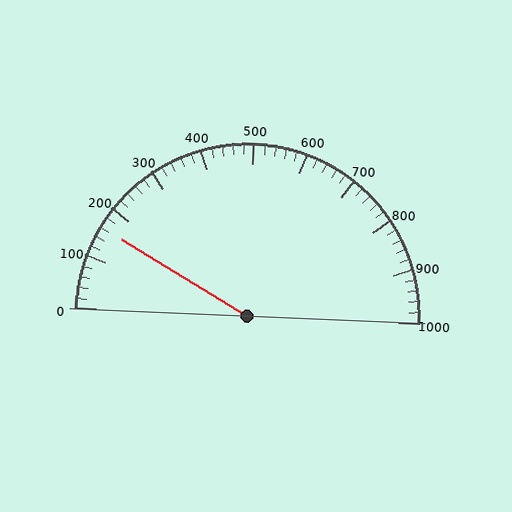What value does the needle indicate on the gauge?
The needle indicates approximately 160.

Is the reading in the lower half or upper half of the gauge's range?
The reading is in the lower half of the range (0 to 1000).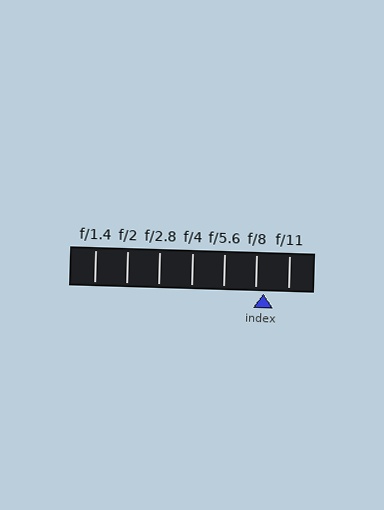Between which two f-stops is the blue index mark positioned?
The index mark is between f/8 and f/11.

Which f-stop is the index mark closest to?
The index mark is closest to f/8.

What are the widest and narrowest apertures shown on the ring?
The widest aperture shown is f/1.4 and the narrowest is f/11.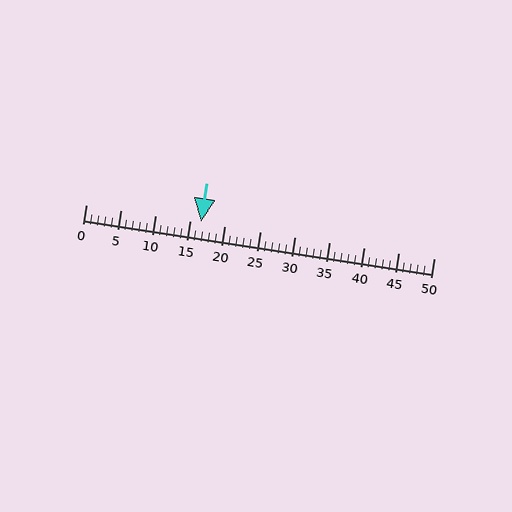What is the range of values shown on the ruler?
The ruler shows values from 0 to 50.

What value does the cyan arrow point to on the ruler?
The cyan arrow points to approximately 17.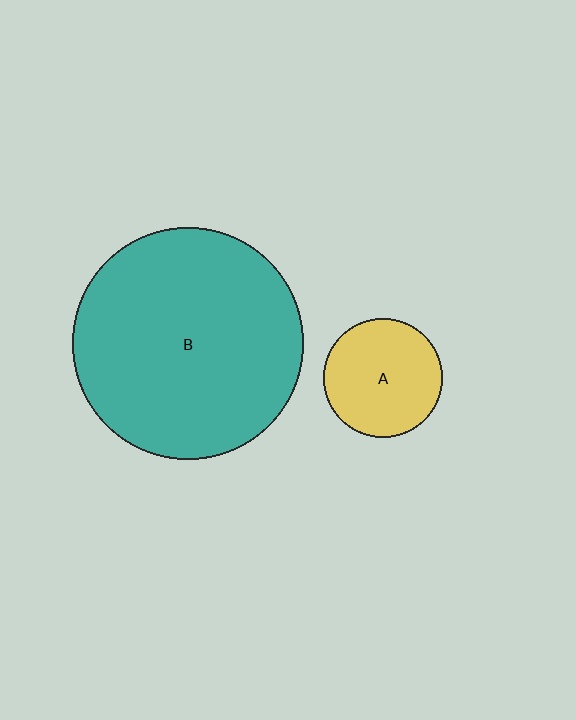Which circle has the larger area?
Circle B (teal).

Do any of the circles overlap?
No, none of the circles overlap.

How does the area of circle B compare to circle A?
Approximately 3.8 times.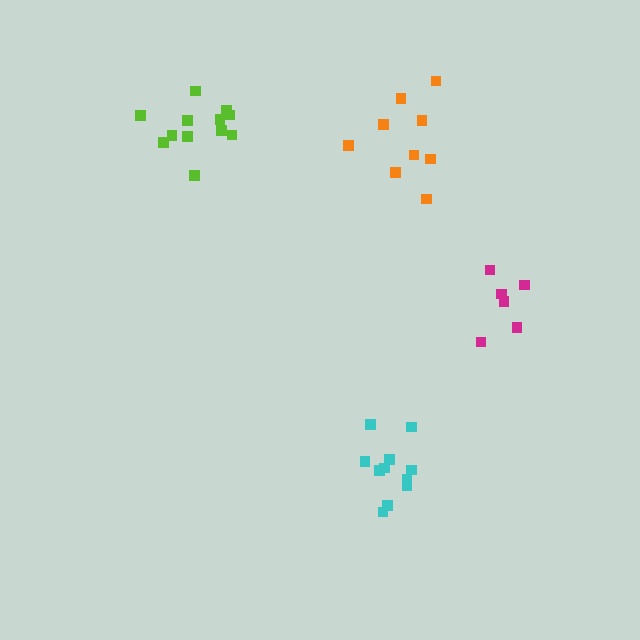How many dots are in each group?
Group 1: 11 dots, Group 2: 9 dots, Group 3: 6 dots, Group 4: 12 dots (38 total).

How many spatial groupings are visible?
There are 4 spatial groupings.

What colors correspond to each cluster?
The clusters are colored: cyan, orange, magenta, lime.